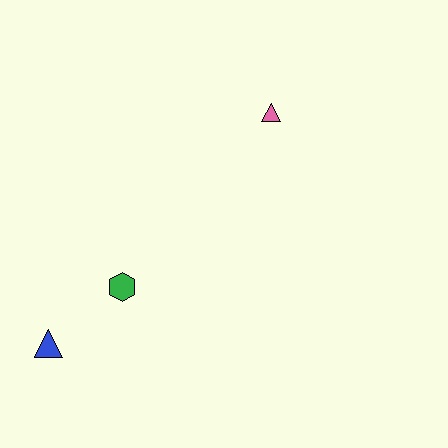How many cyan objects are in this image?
There are no cyan objects.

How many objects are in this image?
There are 3 objects.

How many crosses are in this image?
There are no crosses.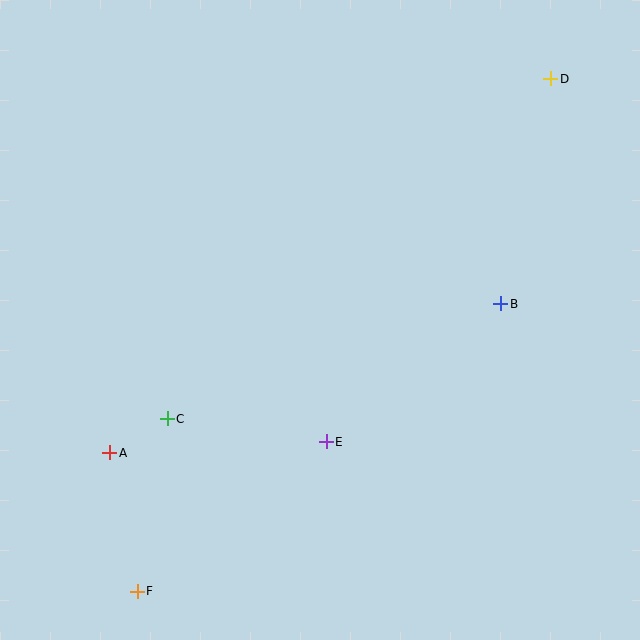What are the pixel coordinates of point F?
Point F is at (137, 591).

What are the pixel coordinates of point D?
Point D is at (551, 79).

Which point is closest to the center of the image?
Point E at (326, 442) is closest to the center.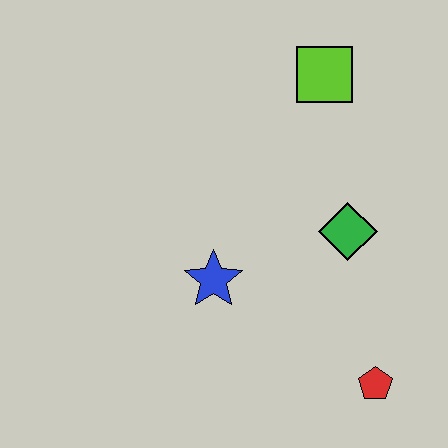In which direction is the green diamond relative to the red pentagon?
The green diamond is above the red pentagon.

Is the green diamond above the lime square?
No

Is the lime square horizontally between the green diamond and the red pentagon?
No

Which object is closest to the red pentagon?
The green diamond is closest to the red pentagon.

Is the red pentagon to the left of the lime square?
No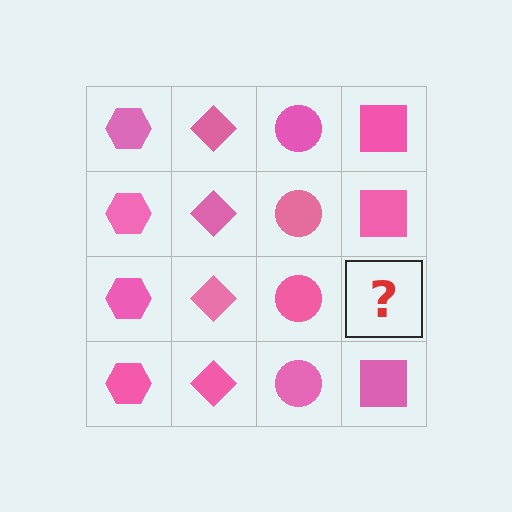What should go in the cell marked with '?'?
The missing cell should contain a pink square.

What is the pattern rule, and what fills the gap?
The rule is that each column has a consistent shape. The gap should be filled with a pink square.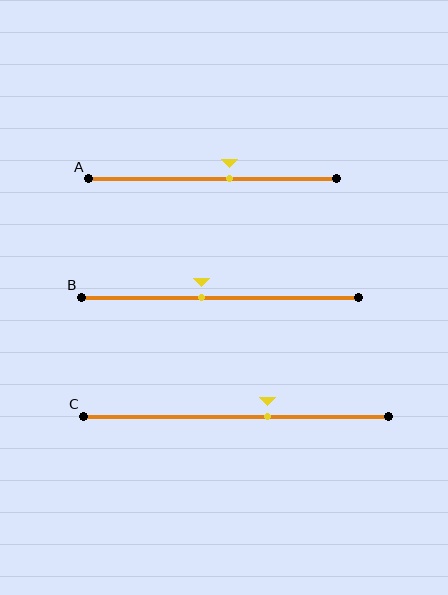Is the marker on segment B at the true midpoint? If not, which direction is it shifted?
No, the marker on segment B is shifted to the left by about 7% of the segment length.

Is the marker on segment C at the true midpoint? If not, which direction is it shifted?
No, the marker on segment C is shifted to the right by about 11% of the segment length.